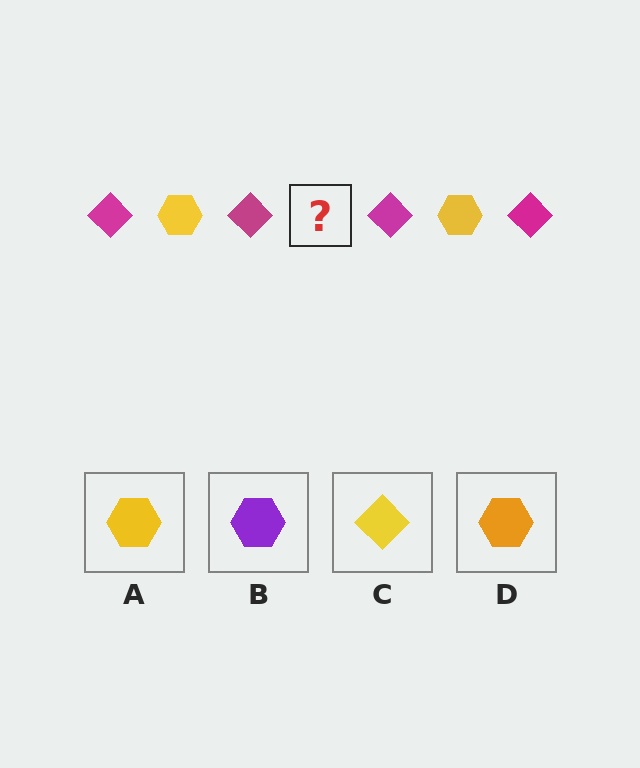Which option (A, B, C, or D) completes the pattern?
A.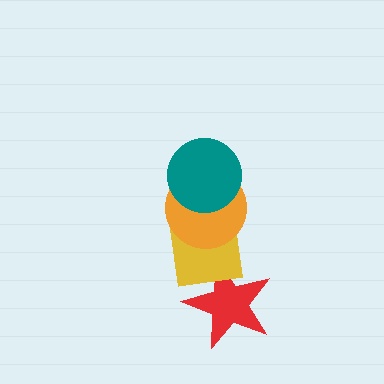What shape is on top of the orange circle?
The teal circle is on top of the orange circle.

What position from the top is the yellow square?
The yellow square is 3rd from the top.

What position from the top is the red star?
The red star is 4th from the top.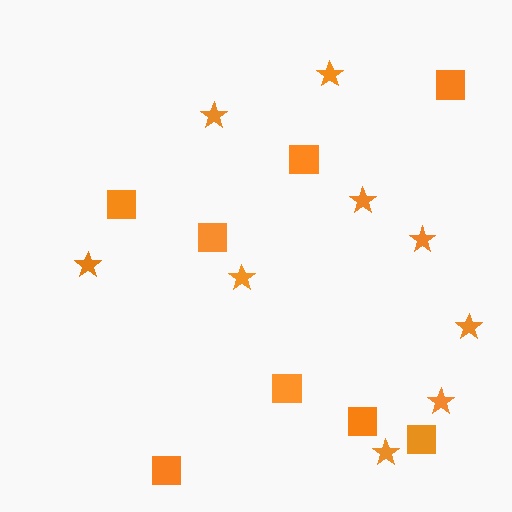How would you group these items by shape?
There are 2 groups: one group of stars (9) and one group of squares (8).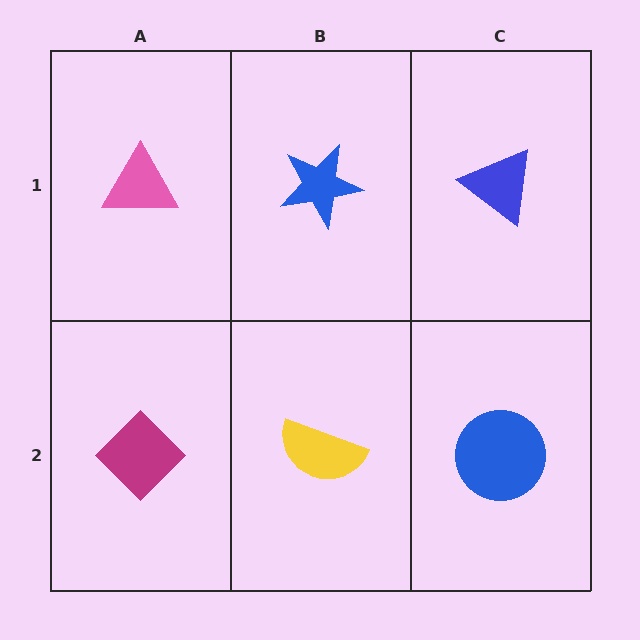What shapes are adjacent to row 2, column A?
A pink triangle (row 1, column A), a yellow semicircle (row 2, column B).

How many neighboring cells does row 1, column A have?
2.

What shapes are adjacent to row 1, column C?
A blue circle (row 2, column C), a blue star (row 1, column B).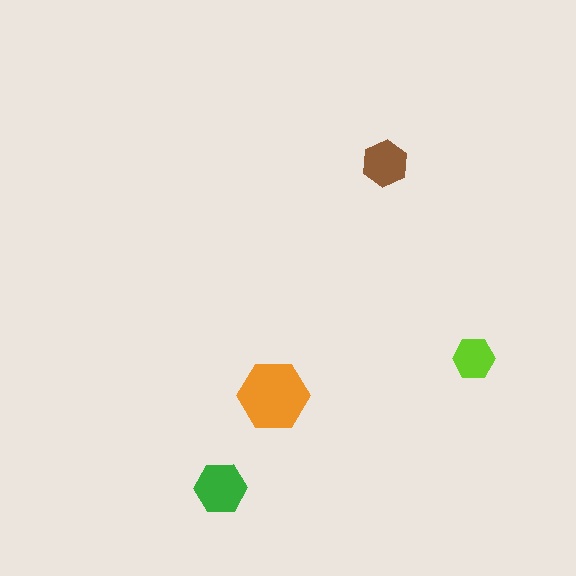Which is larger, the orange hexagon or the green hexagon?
The orange one.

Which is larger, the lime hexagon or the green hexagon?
The green one.